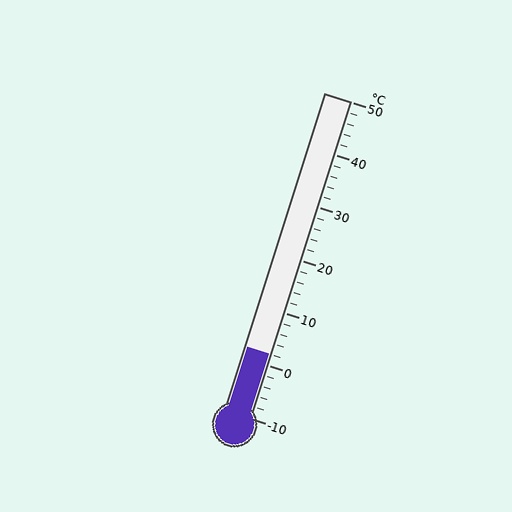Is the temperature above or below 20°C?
The temperature is below 20°C.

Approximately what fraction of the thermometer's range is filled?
The thermometer is filled to approximately 20% of its range.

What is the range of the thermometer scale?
The thermometer scale ranges from -10°C to 50°C.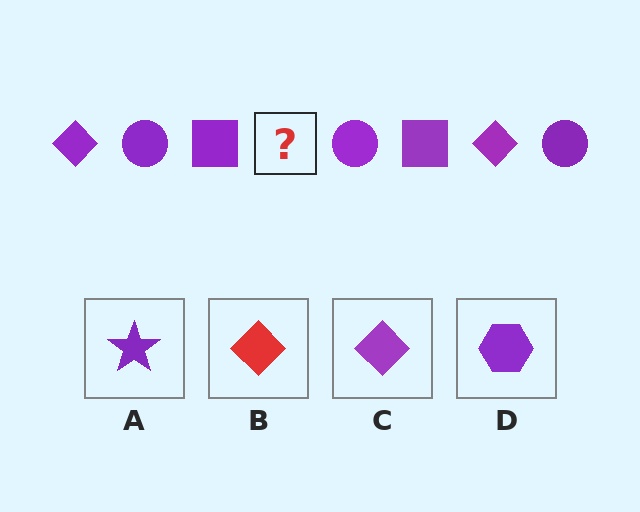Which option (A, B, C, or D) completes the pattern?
C.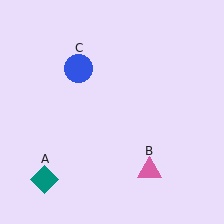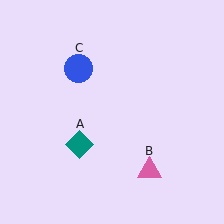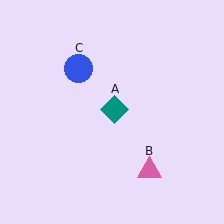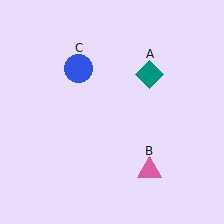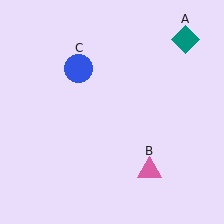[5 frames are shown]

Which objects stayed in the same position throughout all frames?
Pink triangle (object B) and blue circle (object C) remained stationary.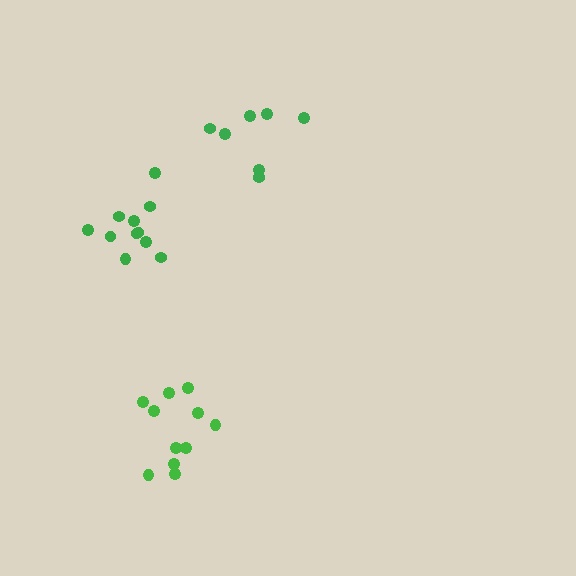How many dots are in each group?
Group 1: 7 dots, Group 2: 11 dots, Group 3: 11 dots (29 total).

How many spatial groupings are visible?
There are 3 spatial groupings.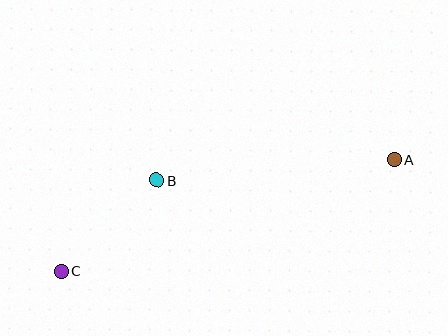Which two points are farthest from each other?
Points A and C are farthest from each other.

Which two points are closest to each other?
Points B and C are closest to each other.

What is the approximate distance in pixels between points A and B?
The distance between A and B is approximately 239 pixels.